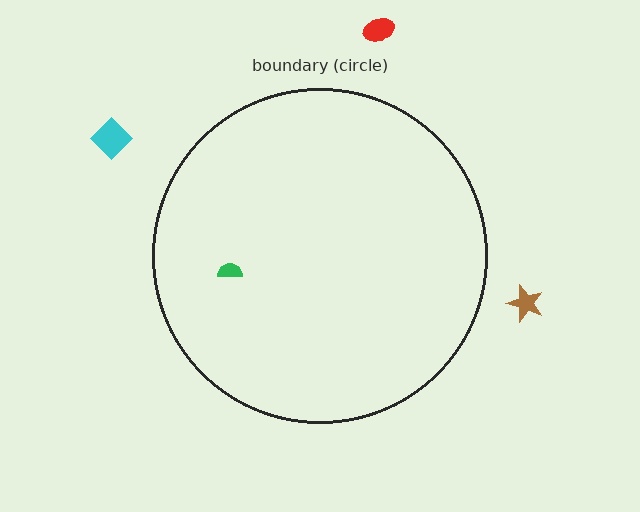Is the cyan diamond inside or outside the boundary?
Outside.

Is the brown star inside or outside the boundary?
Outside.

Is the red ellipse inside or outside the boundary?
Outside.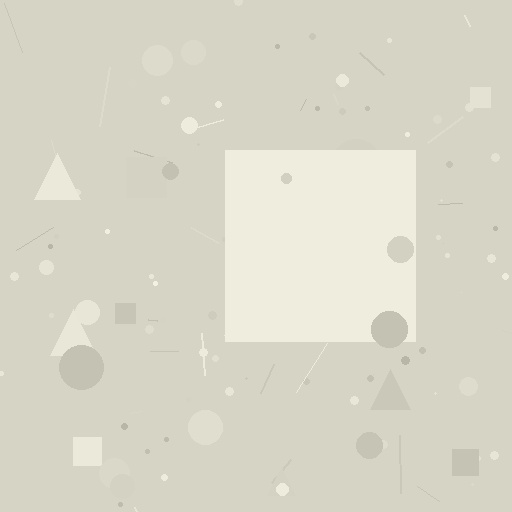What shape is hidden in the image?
A square is hidden in the image.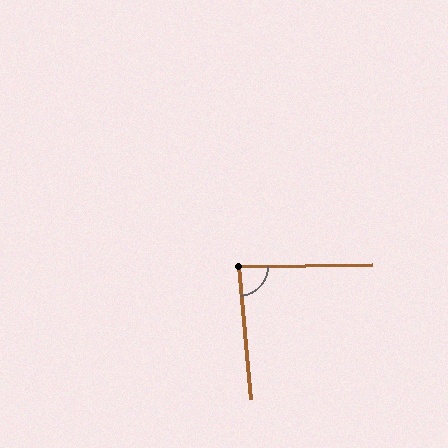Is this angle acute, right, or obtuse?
It is approximately a right angle.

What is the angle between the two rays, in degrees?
Approximately 86 degrees.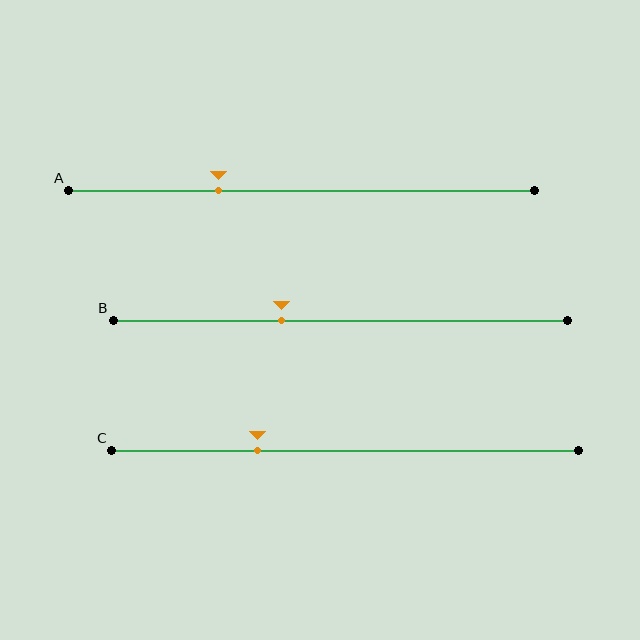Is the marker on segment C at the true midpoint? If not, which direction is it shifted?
No, the marker on segment C is shifted to the left by about 19% of the segment length.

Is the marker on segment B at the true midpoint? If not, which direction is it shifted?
No, the marker on segment B is shifted to the left by about 13% of the segment length.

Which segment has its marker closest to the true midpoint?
Segment B has its marker closest to the true midpoint.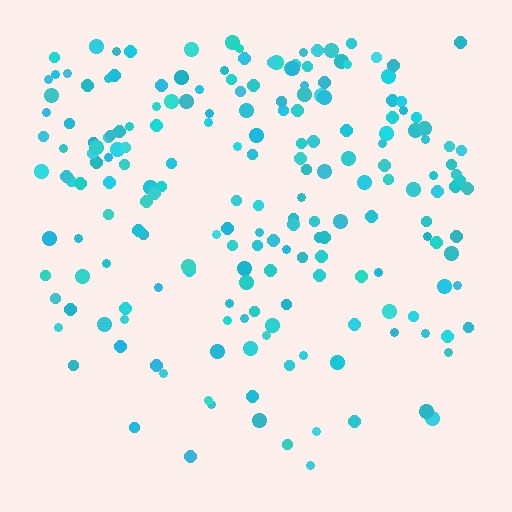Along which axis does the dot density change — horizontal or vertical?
Vertical.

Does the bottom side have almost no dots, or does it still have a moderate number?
Still a moderate number, just noticeably fewer than the top.